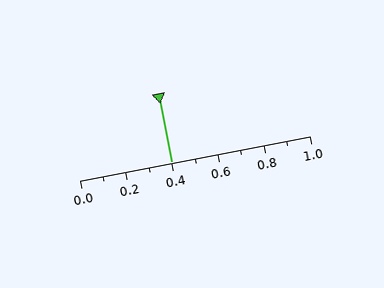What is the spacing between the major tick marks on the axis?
The major ticks are spaced 0.2 apart.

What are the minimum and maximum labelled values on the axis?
The axis runs from 0.0 to 1.0.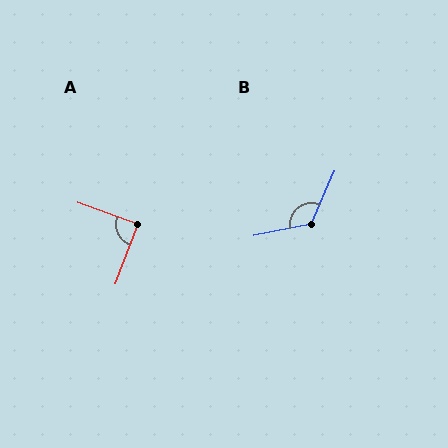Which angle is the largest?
B, at approximately 126 degrees.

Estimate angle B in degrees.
Approximately 126 degrees.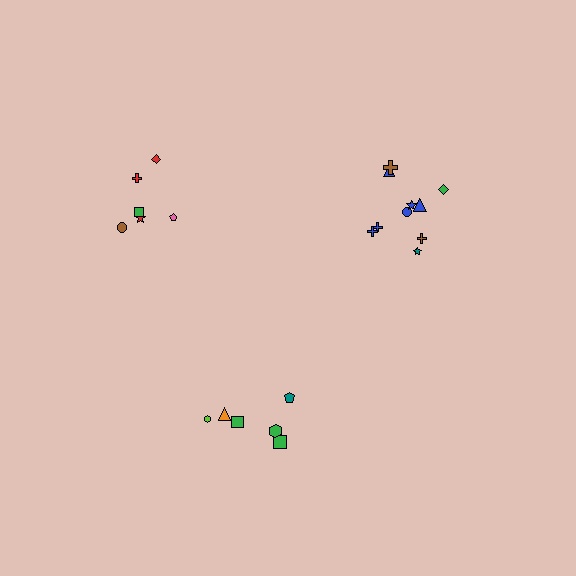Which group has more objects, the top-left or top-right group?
The top-right group.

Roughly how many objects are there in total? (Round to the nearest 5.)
Roughly 20 objects in total.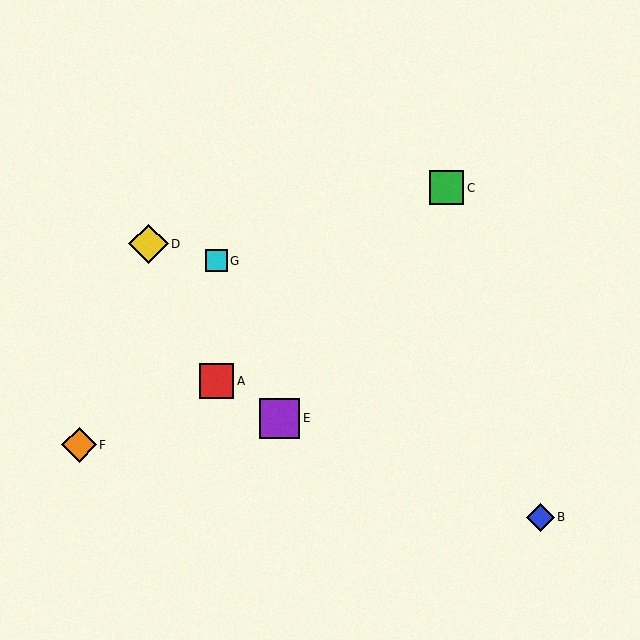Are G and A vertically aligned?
Yes, both are at x≈216.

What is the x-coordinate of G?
Object G is at x≈216.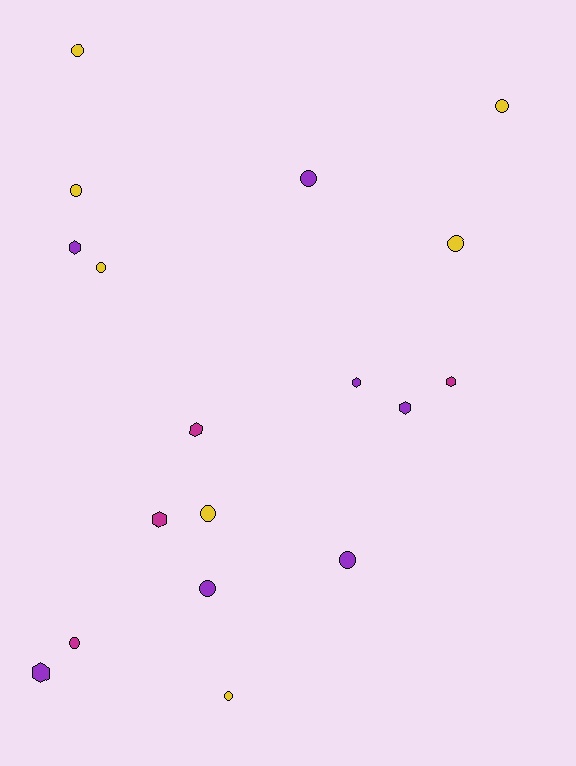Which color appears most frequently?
Purple, with 7 objects.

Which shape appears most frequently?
Circle, with 11 objects.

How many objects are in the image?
There are 18 objects.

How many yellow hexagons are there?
There are no yellow hexagons.